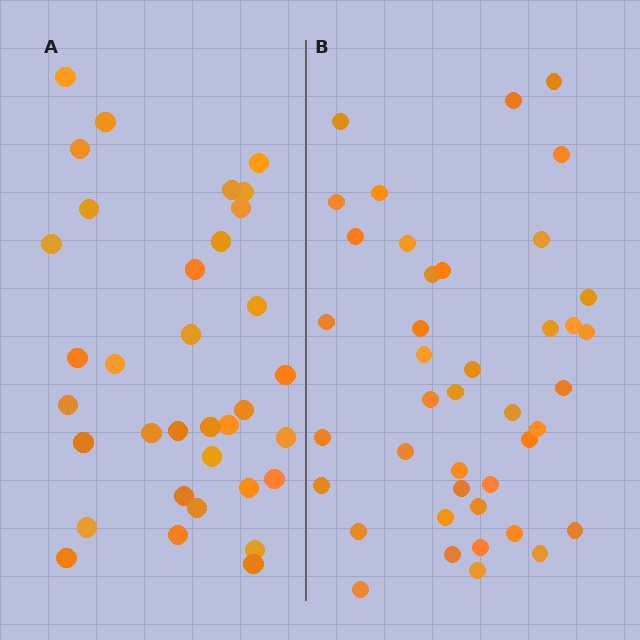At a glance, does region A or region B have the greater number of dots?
Region B (the right region) has more dots.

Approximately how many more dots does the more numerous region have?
Region B has roughly 8 or so more dots than region A.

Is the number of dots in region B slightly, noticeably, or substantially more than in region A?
Region B has only slightly more — the two regions are fairly close. The ratio is roughly 1.2 to 1.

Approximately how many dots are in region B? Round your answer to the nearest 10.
About 40 dots. (The exact count is 41, which rounds to 40.)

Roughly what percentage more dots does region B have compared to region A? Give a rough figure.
About 20% more.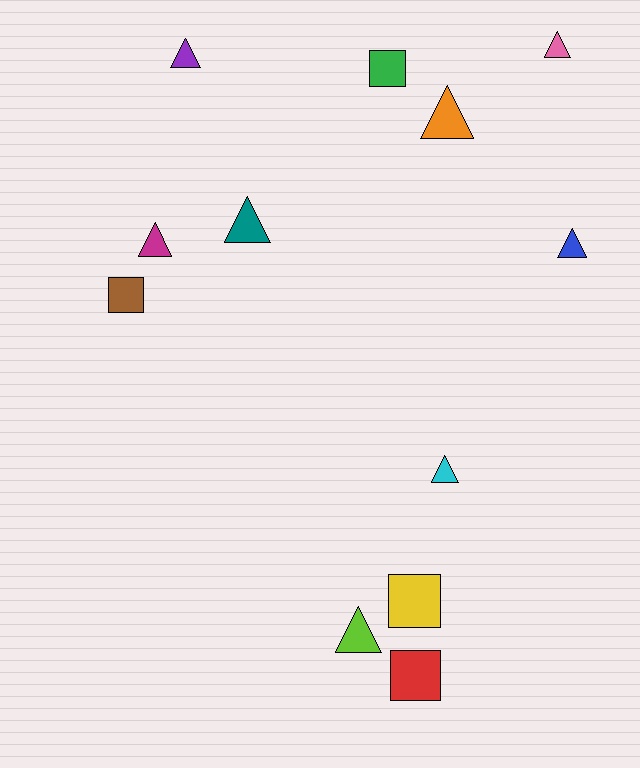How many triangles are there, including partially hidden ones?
There are 8 triangles.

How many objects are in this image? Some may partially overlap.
There are 12 objects.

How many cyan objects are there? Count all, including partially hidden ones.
There is 1 cyan object.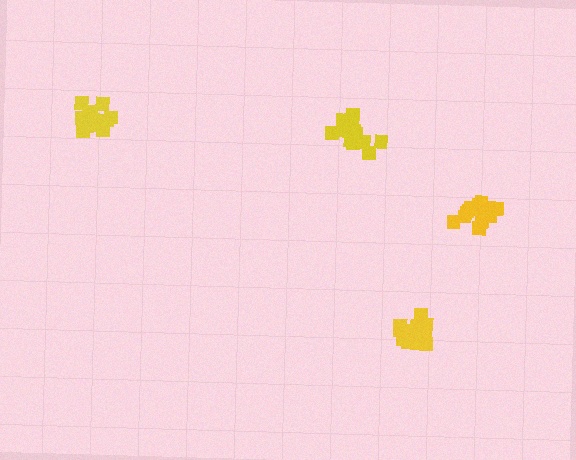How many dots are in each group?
Group 1: 16 dots, Group 2: 16 dots, Group 3: 15 dots, Group 4: 19 dots (66 total).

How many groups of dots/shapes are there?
There are 4 groups.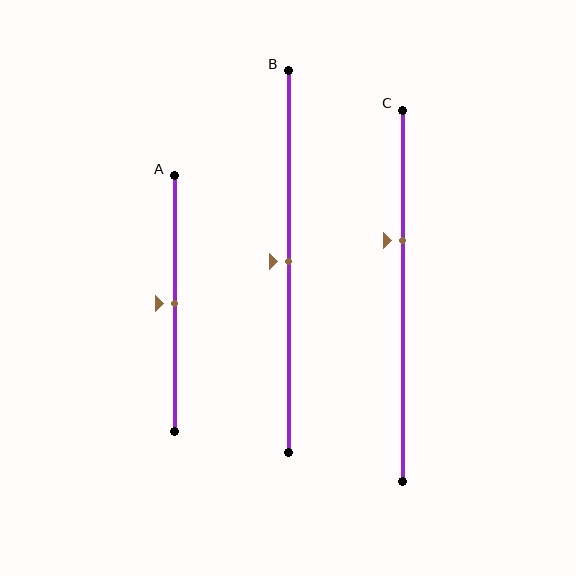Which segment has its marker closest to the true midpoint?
Segment A has its marker closest to the true midpoint.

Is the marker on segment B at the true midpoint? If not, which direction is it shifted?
Yes, the marker on segment B is at the true midpoint.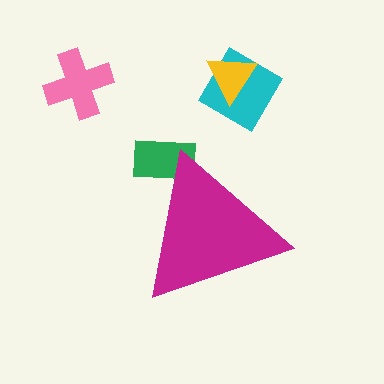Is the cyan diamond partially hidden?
No, the cyan diamond is fully visible.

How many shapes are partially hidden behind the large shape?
1 shape is partially hidden.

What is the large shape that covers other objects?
A magenta triangle.